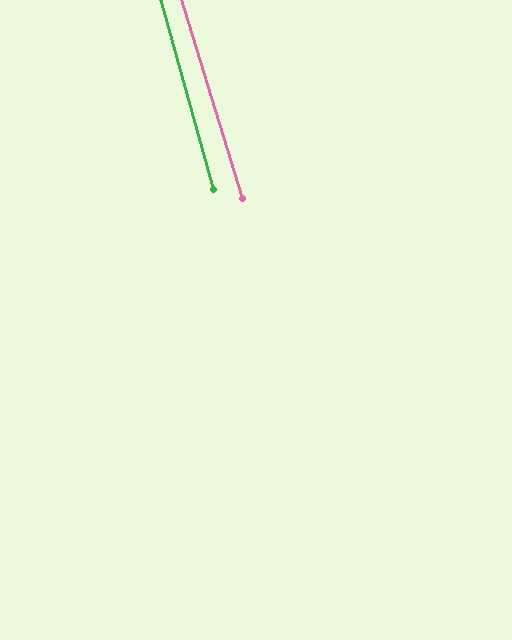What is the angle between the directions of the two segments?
Approximately 2 degrees.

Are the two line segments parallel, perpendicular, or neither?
Parallel — their directions differ by only 1.6°.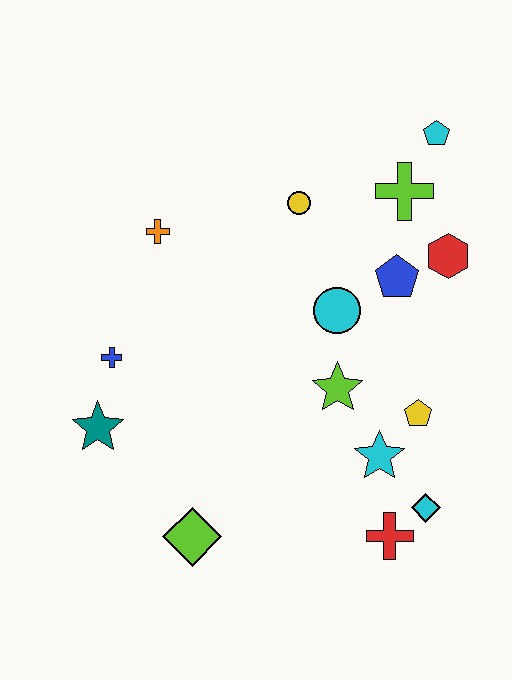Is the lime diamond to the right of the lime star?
No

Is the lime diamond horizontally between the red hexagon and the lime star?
No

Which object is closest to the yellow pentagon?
The cyan star is closest to the yellow pentagon.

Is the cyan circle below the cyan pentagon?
Yes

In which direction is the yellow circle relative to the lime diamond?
The yellow circle is above the lime diamond.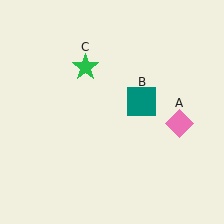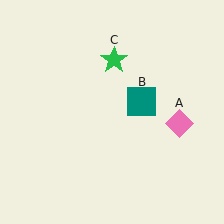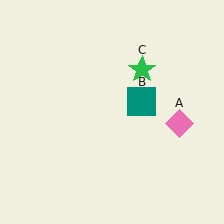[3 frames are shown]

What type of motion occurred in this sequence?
The green star (object C) rotated clockwise around the center of the scene.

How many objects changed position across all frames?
1 object changed position: green star (object C).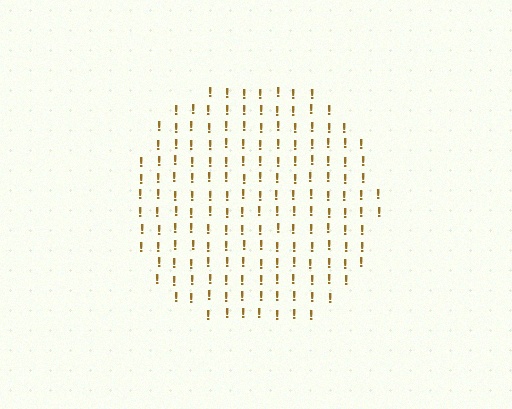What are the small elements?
The small elements are exclamation marks.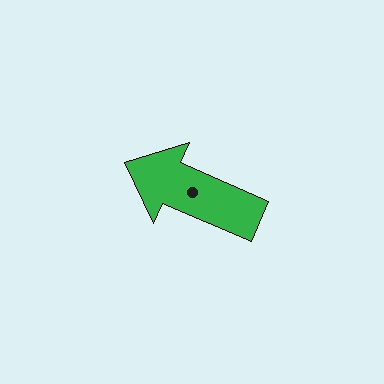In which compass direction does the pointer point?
Northwest.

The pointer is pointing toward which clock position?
Roughly 10 o'clock.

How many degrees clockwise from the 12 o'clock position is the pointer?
Approximately 293 degrees.